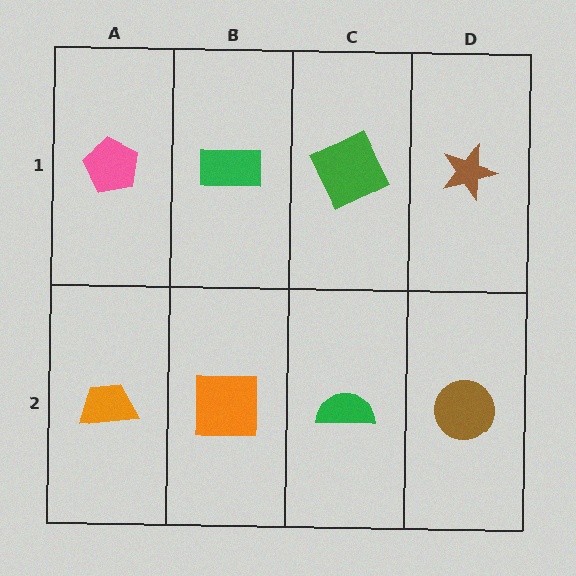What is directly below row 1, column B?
An orange square.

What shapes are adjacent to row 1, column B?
An orange square (row 2, column B), a pink pentagon (row 1, column A), a green square (row 1, column C).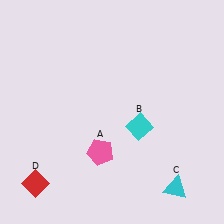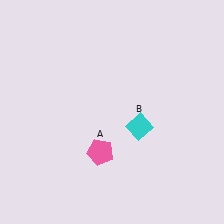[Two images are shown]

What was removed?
The cyan triangle (C), the red diamond (D) were removed in Image 2.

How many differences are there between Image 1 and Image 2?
There are 2 differences between the two images.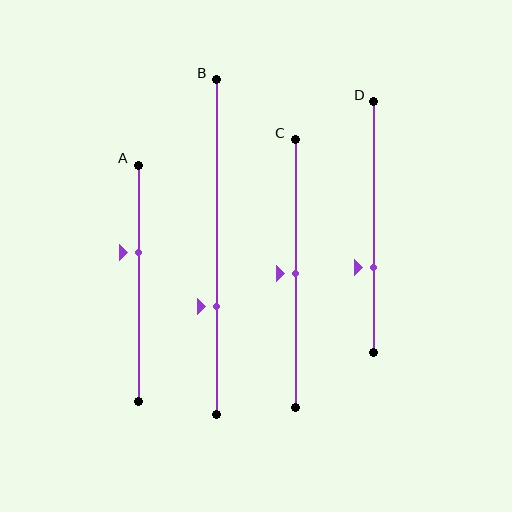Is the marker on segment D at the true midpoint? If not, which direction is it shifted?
No, the marker on segment D is shifted downward by about 16% of the segment length.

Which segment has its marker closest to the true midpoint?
Segment C has its marker closest to the true midpoint.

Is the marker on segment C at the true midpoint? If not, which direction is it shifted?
Yes, the marker on segment C is at the true midpoint.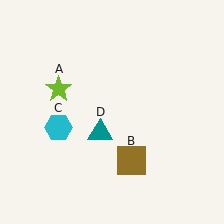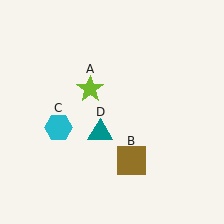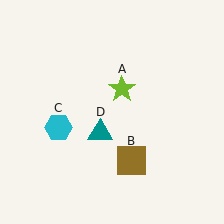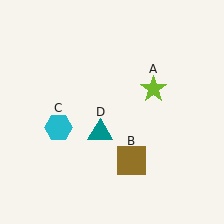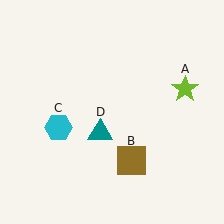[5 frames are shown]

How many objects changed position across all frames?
1 object changed position: lime star (object A).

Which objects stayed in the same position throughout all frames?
Brown square (object B) and cyan hexagon (object C) and teal triangle (object D) remained stationary.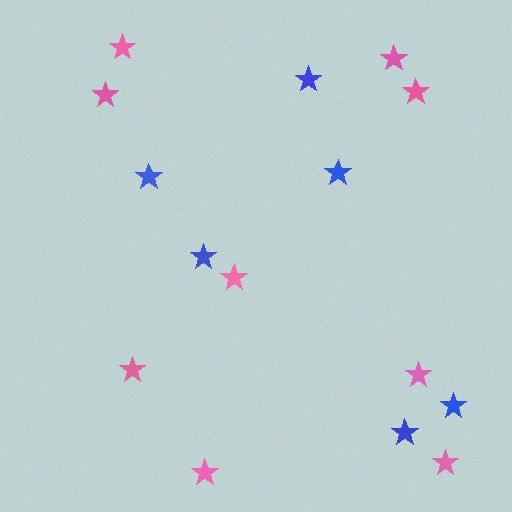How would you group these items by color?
There are 2 groups: one group of pink stars (9) and one group of blue stars (6).